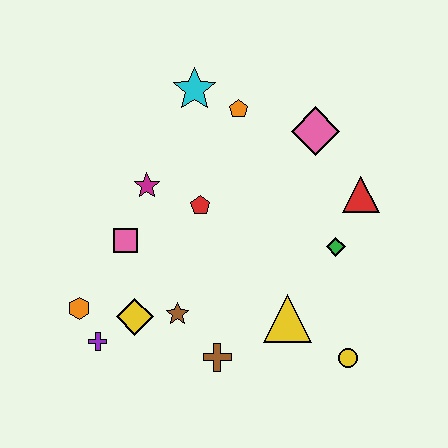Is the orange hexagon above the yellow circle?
Yes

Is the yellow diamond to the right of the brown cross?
No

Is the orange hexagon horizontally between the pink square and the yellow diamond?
No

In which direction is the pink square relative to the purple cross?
The pink square is above the purple cross.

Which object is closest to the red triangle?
The green diamond is closest to the red triangle.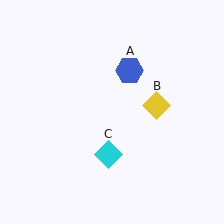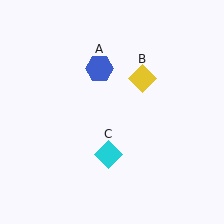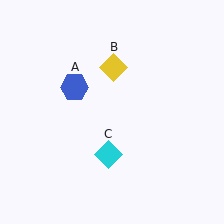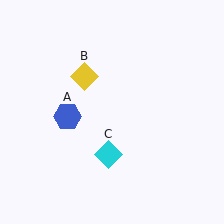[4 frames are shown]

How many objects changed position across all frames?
2 objects changed position: blue hexagon (object A), yellow diamond (object B).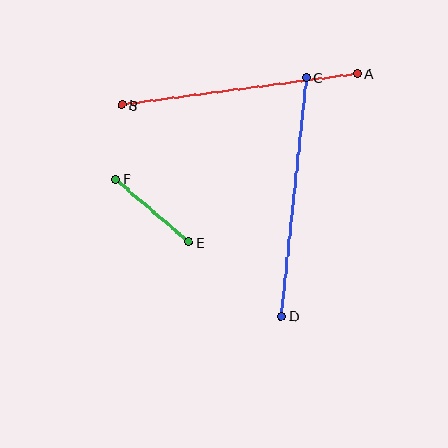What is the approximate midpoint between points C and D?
The midpoint is at approximately (294, 197) pixels.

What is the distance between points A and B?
The distance is approximately 238 pixels.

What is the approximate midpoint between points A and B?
The midpoint is at approximately (240, 89) pixels.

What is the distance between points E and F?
The distance is approximately 97 pixels.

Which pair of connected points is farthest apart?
Points C and D are farthest apart.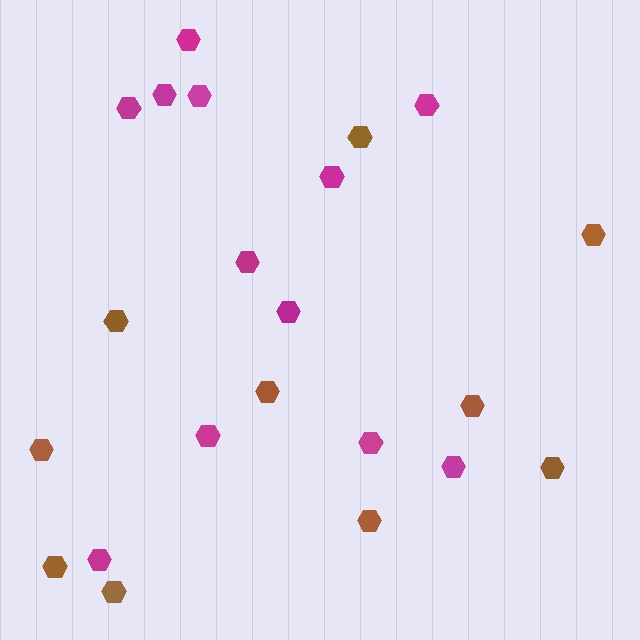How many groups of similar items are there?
There are 2 groups: one group of magenta hexagons (12) and one group of brown hexagons (10).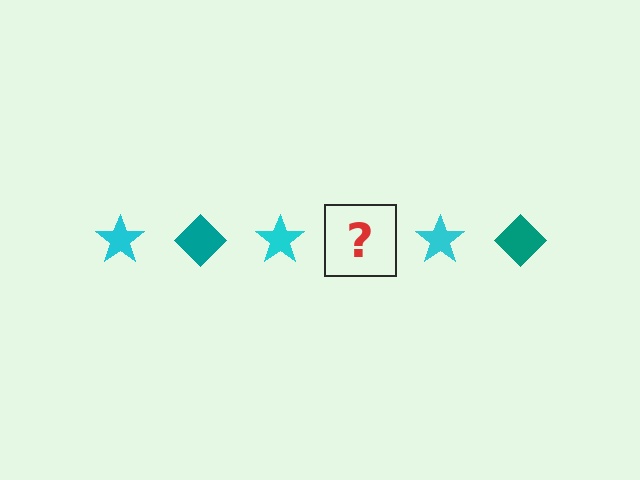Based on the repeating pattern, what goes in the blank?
The blank should be a teal diamond.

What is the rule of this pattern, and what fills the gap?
The rule is that the pattern alternates between cyan star and teal diamond. The gap should be filled with a teal diamond.